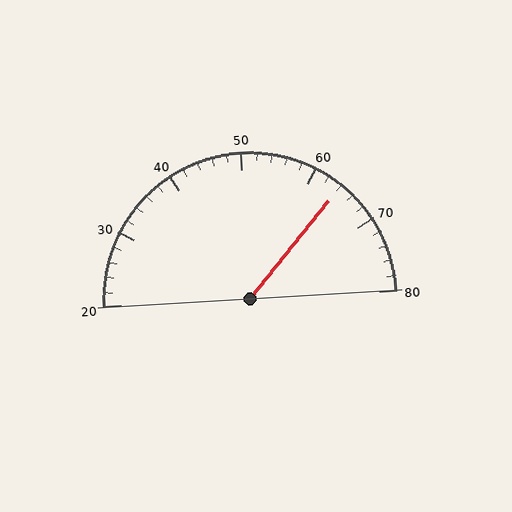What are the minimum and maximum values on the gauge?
The gauge ranges from 20 to 80.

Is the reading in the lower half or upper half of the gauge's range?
The reading is in the upper half of the range (20 to 80).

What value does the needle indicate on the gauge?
The needle indicates approximately 64.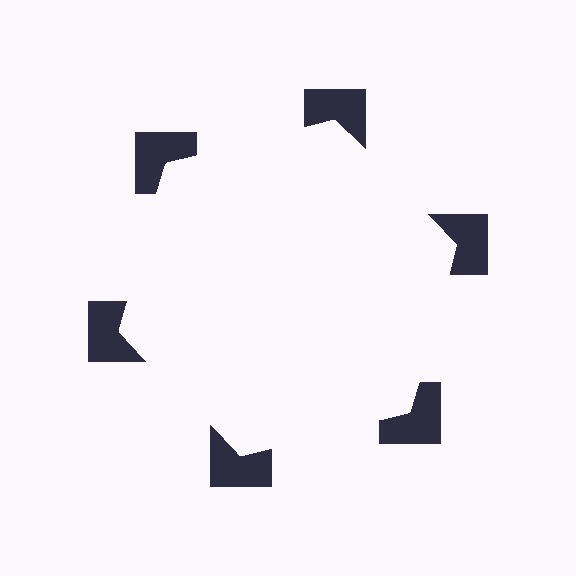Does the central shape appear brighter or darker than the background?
It typically appears slightly brighter than the background, even though no actual brightness change is drawn.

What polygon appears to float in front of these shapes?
An illusory hexagon — its edges are inferred from the aligned wedge cuts in the notched squares, not physically drawn.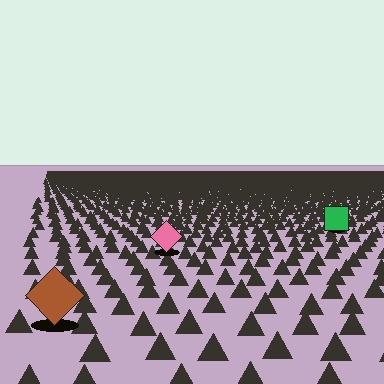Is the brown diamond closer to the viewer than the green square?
Yes. The brown diamond is closer — you can tell from the texture gradient: the ground texture is coarser near it.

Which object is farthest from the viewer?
The green square is farthest from the viewer. It appears smaller and the ground texture around it is denser.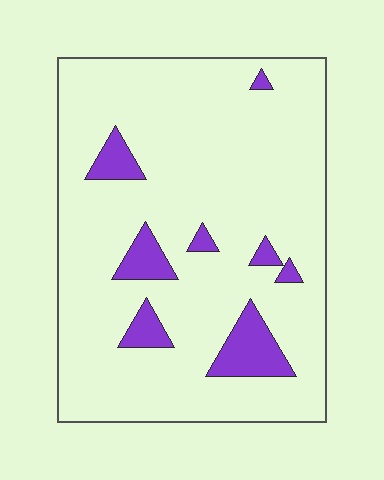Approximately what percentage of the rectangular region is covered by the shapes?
Approximately 10%.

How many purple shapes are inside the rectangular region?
8.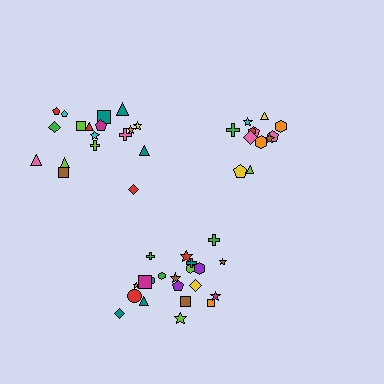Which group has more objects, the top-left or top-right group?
The top-left group.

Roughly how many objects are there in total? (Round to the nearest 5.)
Roughly 50 objects in total.